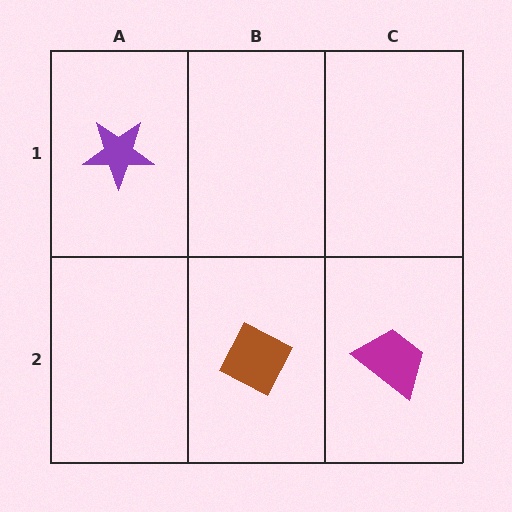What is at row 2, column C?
A magenta trapezoid.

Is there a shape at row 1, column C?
No, that cell is empty.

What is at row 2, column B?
A brown diamond.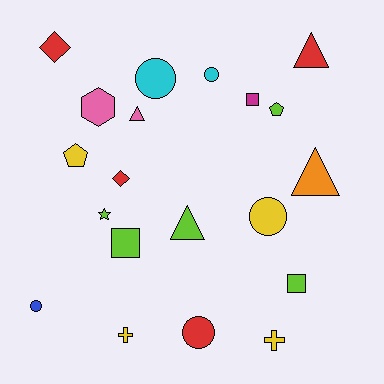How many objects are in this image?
There are 20 objects.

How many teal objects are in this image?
There are no teal objects.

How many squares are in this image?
There are 3 squares.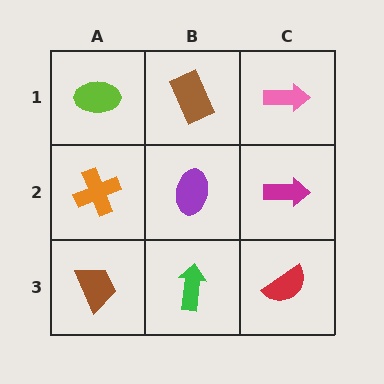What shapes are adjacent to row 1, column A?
An orange cross (row 2, column A), a brown rectangle (row 1, column B).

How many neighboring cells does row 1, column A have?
2.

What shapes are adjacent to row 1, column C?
A magenta arrow (row 2, column C), a brown rectangle (row 1, column B).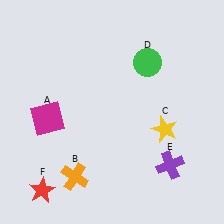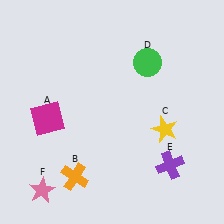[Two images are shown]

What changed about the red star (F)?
In Image 1, F is red. In Image 2, it changed to pink.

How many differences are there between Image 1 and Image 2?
There is 1 difference between the two images.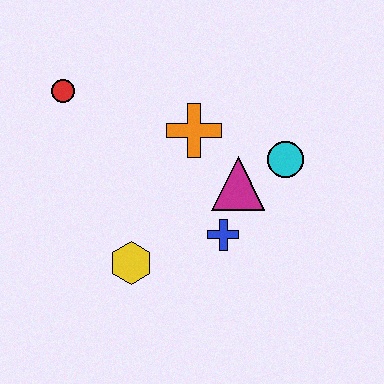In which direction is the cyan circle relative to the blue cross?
The cyan circle is above the blue cross.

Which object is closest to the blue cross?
The magenta triangle is closest to the blue cross.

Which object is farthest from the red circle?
The cyan circle is farthest from the red circle.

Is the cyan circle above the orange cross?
No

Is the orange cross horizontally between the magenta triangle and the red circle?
Yes